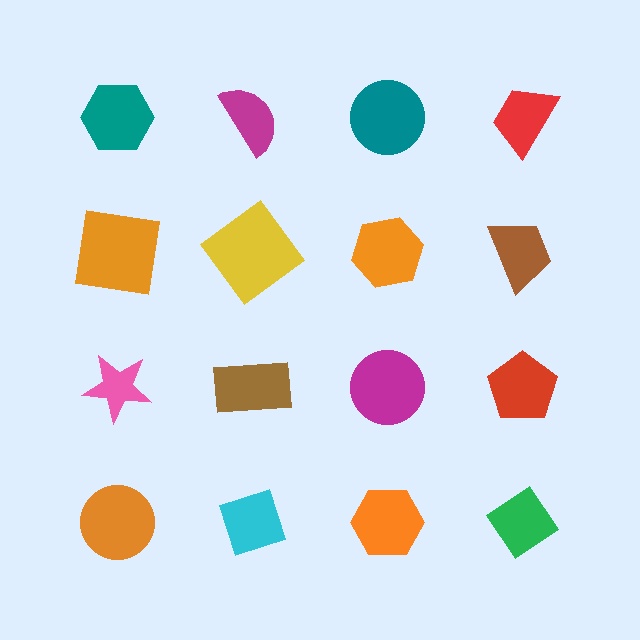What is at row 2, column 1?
An orange square.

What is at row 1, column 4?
A red trapezoid.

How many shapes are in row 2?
4 shapes.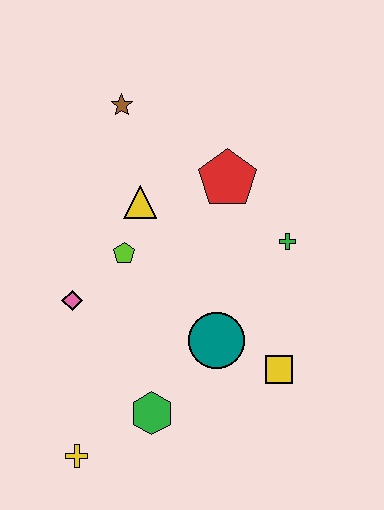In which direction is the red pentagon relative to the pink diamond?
The red pentagon is to the right of the pink diamond.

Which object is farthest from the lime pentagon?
The yellow cross is farthest from the lime pentagon.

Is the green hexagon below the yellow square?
Yes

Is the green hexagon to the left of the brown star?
No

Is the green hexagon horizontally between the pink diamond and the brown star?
No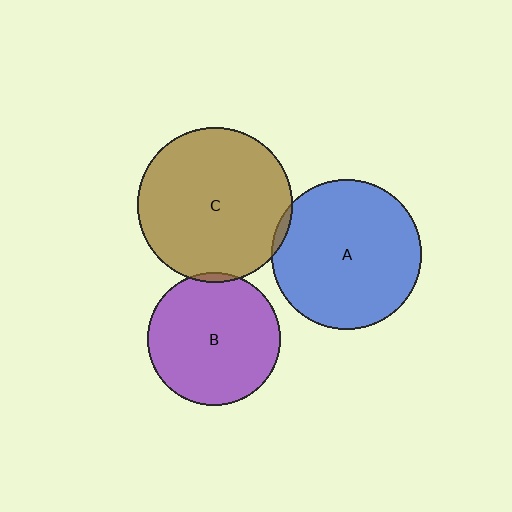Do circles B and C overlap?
Yes.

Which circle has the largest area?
Circle C (brown).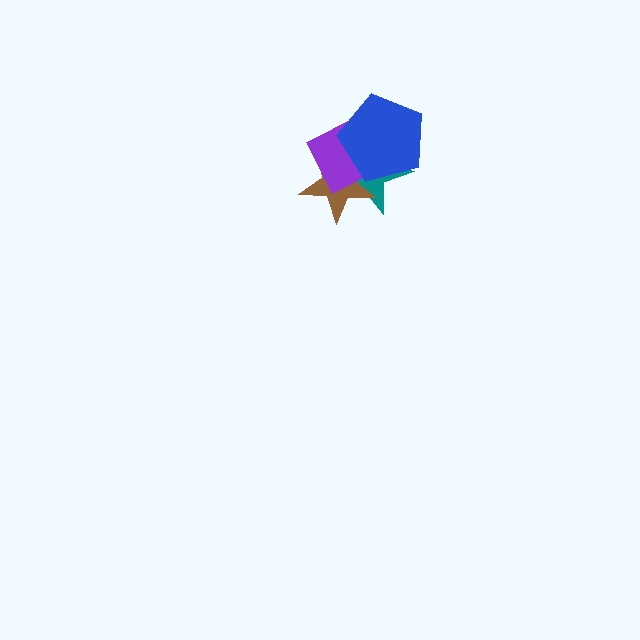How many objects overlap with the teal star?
3 objects overlap with the teal star.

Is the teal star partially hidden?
Yes, it is partially covered by another shape.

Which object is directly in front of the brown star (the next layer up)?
The purple square is directly in front of the brown star.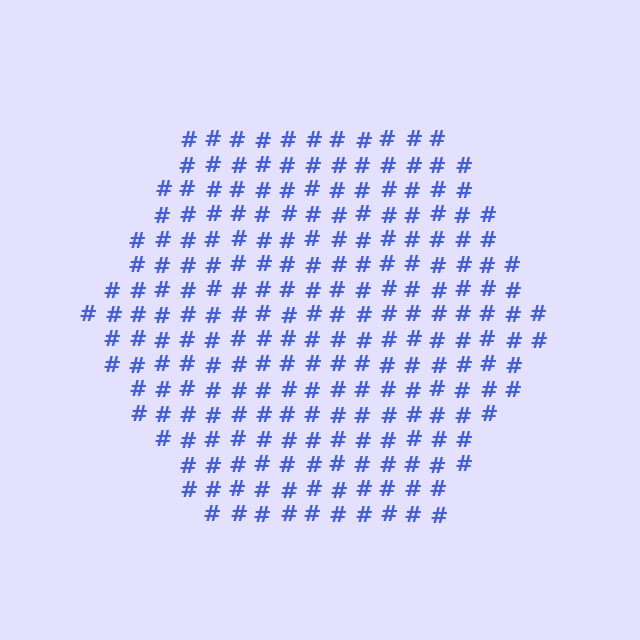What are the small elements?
The small elements are hash symbols.